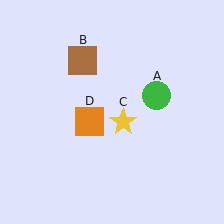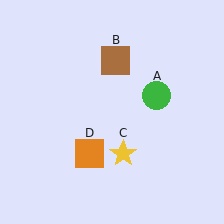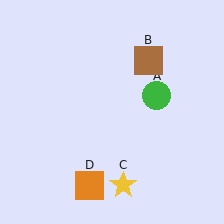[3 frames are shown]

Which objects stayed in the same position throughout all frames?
Green circle (object A) remained stationary.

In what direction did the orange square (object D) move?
The orange square (object D) moved down.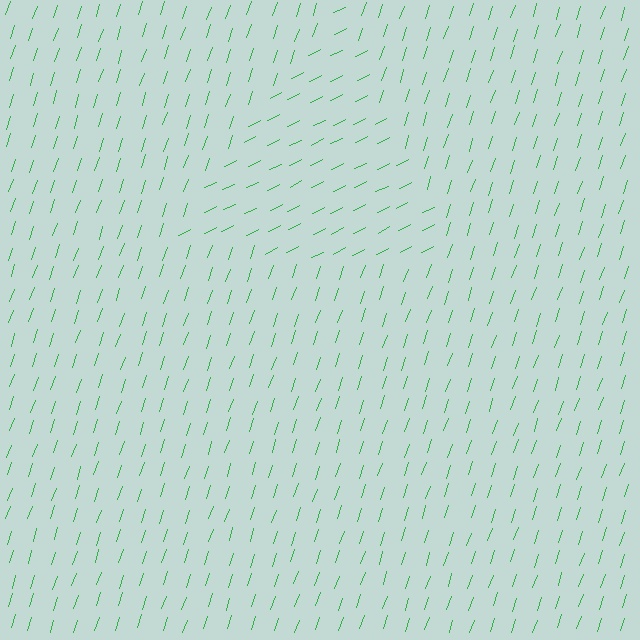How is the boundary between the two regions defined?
The boundary is defined purely by a change in line orientation (approximately 45 degrees difference). All lines are the same color and thickness.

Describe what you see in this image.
The image is filled with small green line segments. A triangle region in the image has lines oriented differently from the surrounding lines, creating a visible texture boundary.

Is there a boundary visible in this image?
Yes, there is a texture boundary formed by a change in line orientation.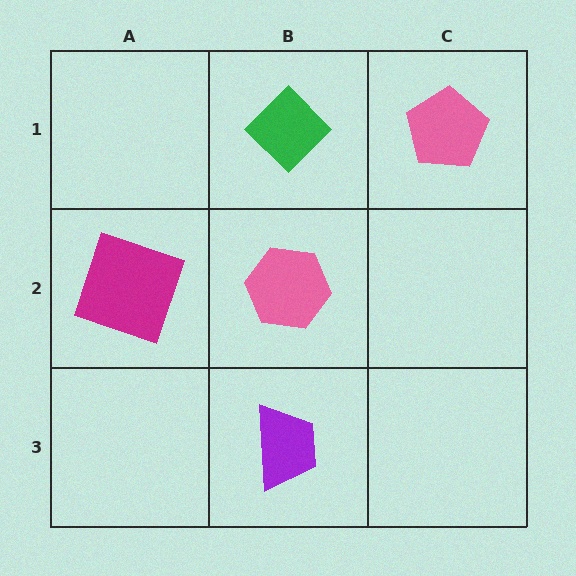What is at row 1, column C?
A pink pentagon.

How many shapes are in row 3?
1 shape.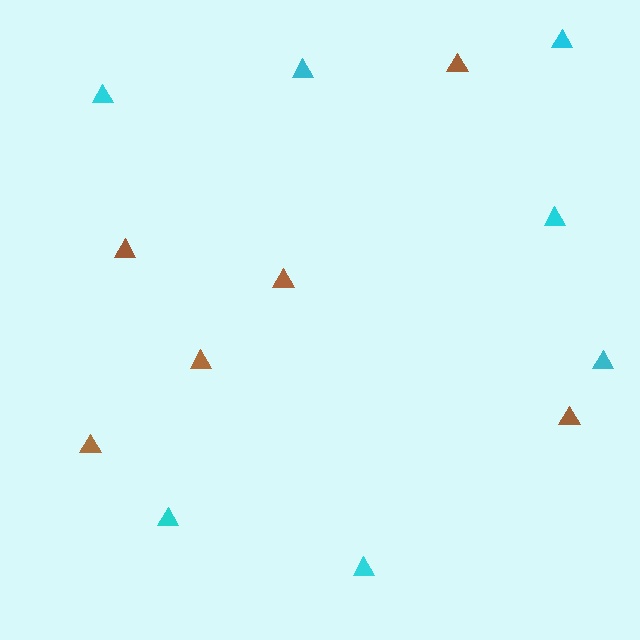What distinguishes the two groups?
There are 2 groups: one group of cyan triangles (7) and one group of brown triangles (6).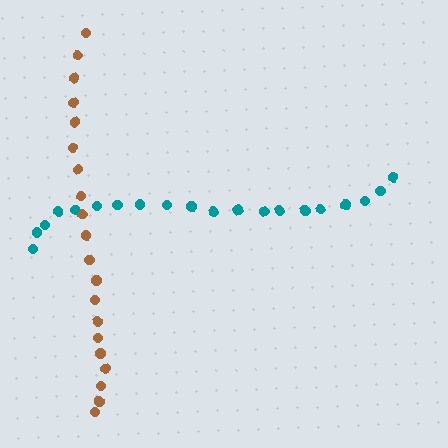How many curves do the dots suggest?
There are 2 distinct paths.